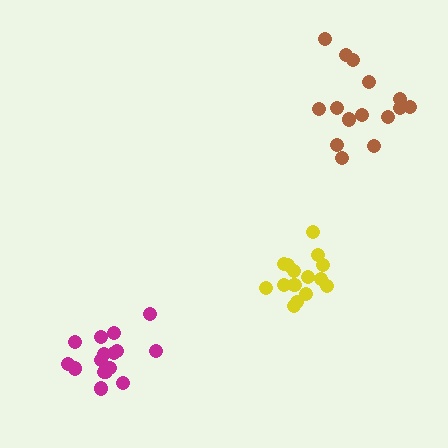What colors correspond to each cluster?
The clusters are colored: yellow, brown, magenta.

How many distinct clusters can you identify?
There are 3 distinct clusters.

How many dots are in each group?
Group 1: 15 dots, Group 2: 15 dots, Group 3: 16 dots (46 total).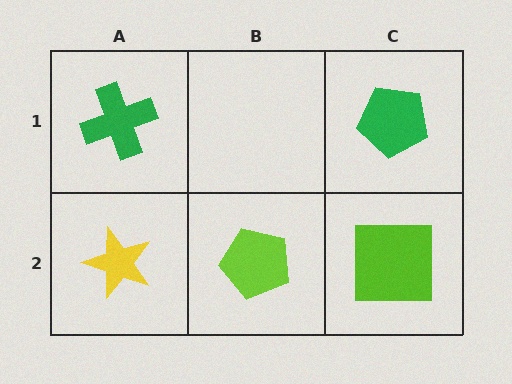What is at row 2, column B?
A lime pentagon.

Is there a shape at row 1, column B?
No, that cell is empty.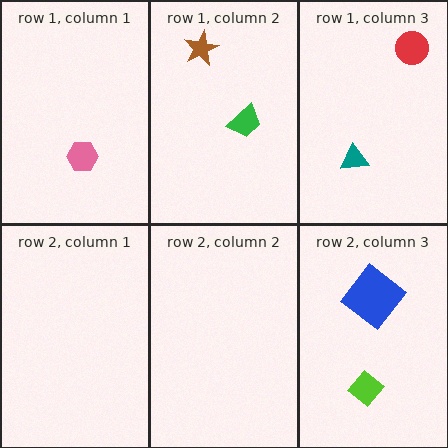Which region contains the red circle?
The row 1, column 3 region.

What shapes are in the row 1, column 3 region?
The teal triangle, the red circle.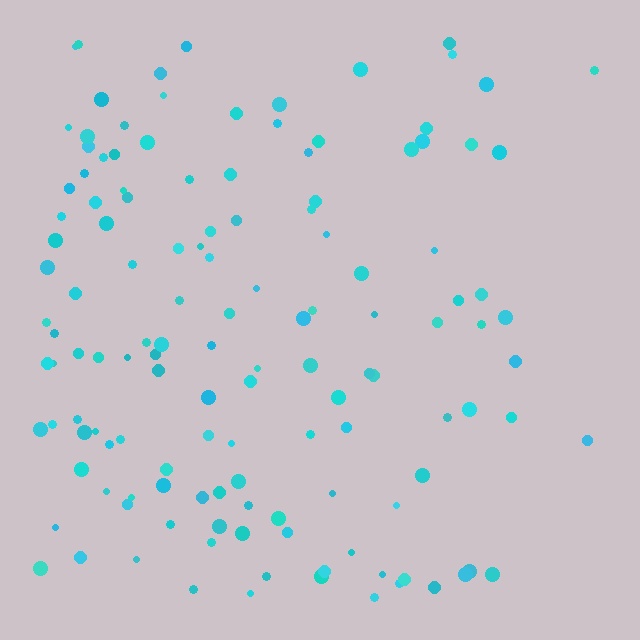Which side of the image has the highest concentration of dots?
The left.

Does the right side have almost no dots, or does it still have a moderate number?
Still a moderate number, just noticeably fewer than the left.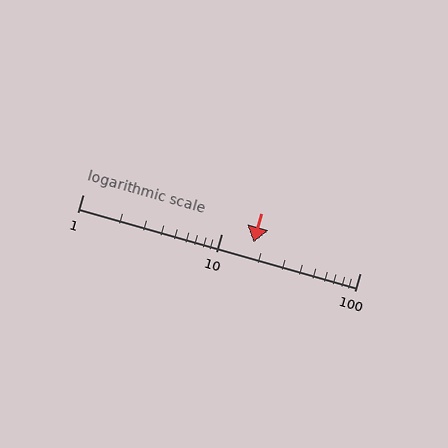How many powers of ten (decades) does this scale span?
The scale spans 2 decades, from 1 to 100.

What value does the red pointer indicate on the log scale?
The pointer indicates approximately 17.